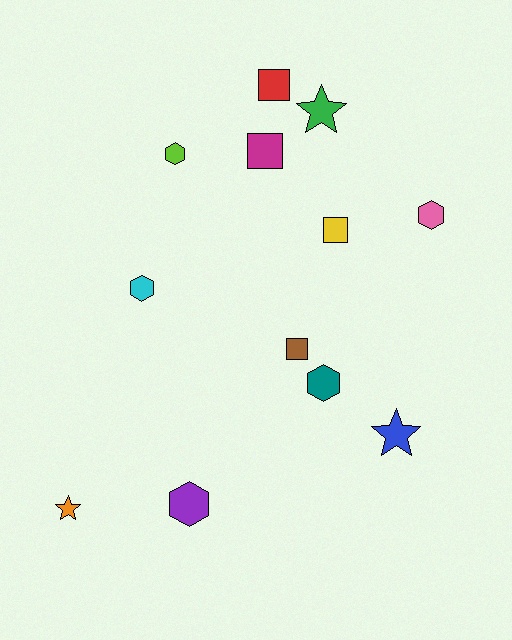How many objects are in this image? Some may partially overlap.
There are 12 objects.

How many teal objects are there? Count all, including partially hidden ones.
There is 1 teal object.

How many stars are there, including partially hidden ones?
There are 3 stars.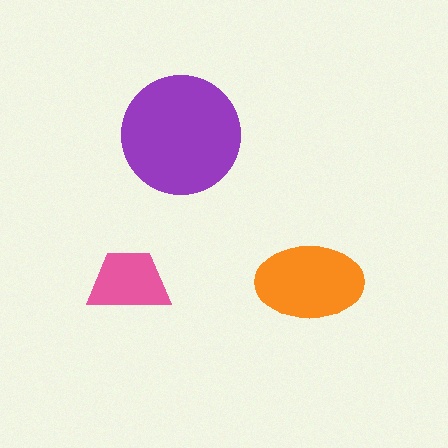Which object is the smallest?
The pink trapezoid.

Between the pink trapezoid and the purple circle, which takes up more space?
The purple circle.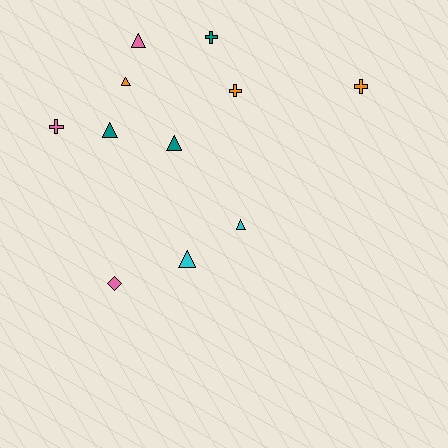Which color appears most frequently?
Teal, with 3 objects.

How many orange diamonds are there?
There are no orange diamonds.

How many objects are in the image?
There are 11 objects.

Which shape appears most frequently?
Triangle, with 6 objects.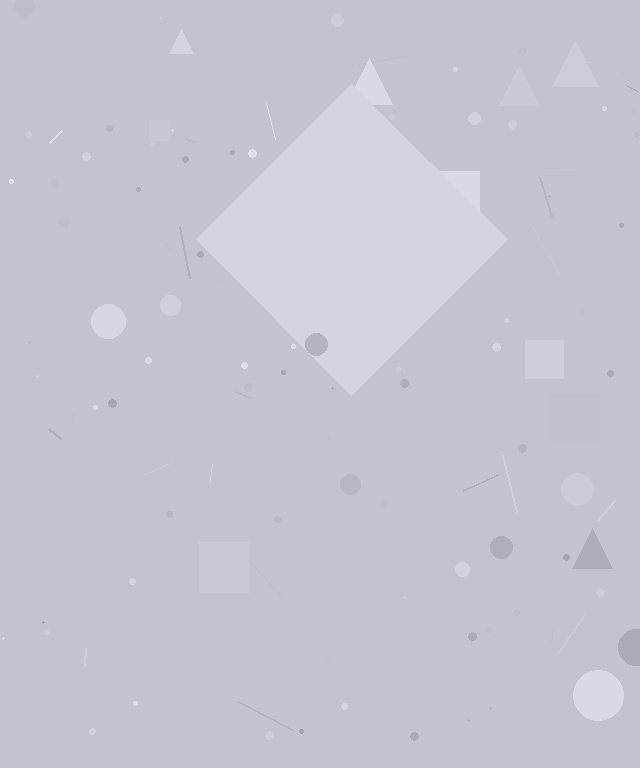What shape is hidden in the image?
A diamond is hidden in the image.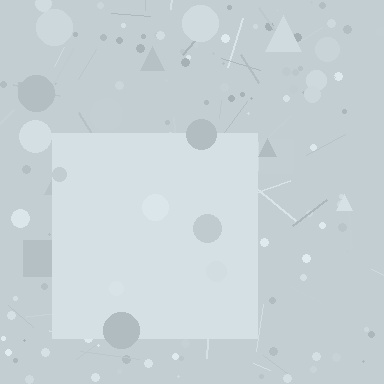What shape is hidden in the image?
A square is hidden in the image.